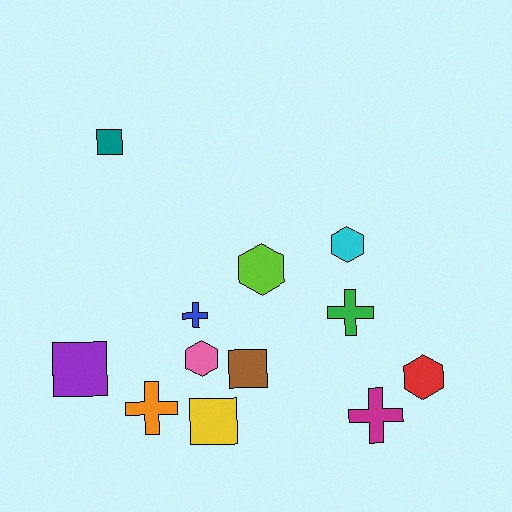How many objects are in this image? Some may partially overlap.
There are 12 objects.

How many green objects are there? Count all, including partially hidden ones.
There is 1 green object.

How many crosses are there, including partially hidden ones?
There are 4 crosses.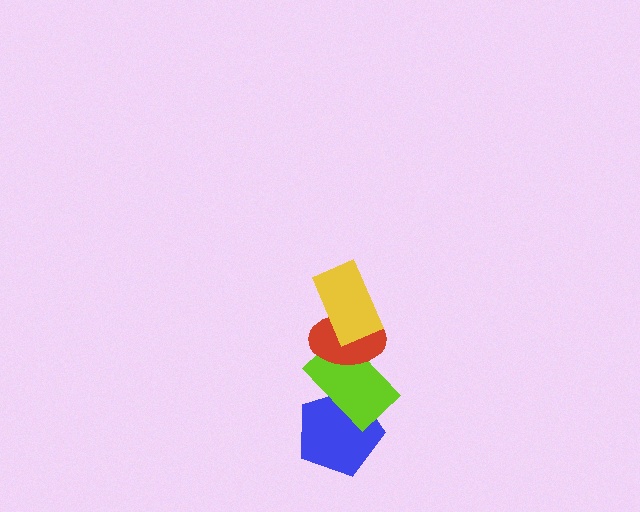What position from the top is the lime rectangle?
The lime rectangle is 3rd from the top.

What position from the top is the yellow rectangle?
The yellow rectangle is 1st from the top.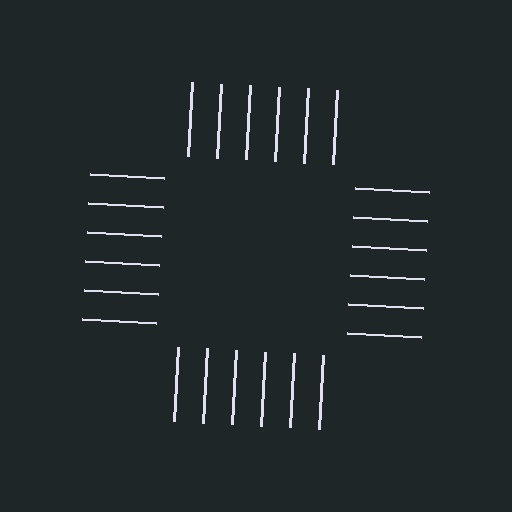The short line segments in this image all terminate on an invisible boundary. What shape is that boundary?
An illusory square — the line segments terminate on its edges but no continuous stroke is drawn.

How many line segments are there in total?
24 — 6 along each of the 4 edges.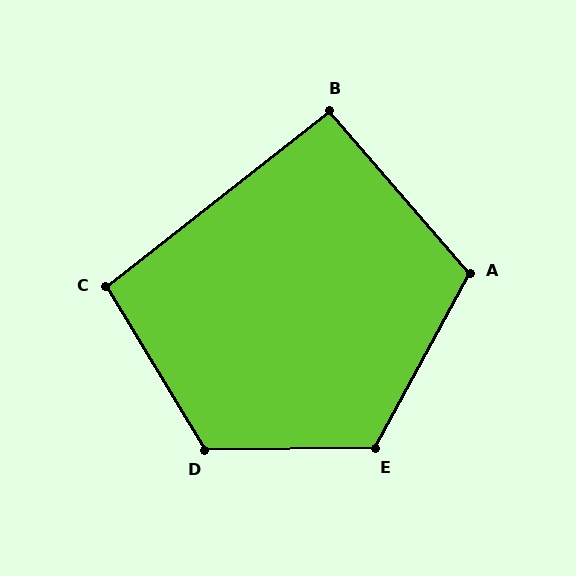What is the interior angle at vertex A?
Approximately 111 degrees (obtuse).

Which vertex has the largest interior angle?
D, at approximately 120 degrees.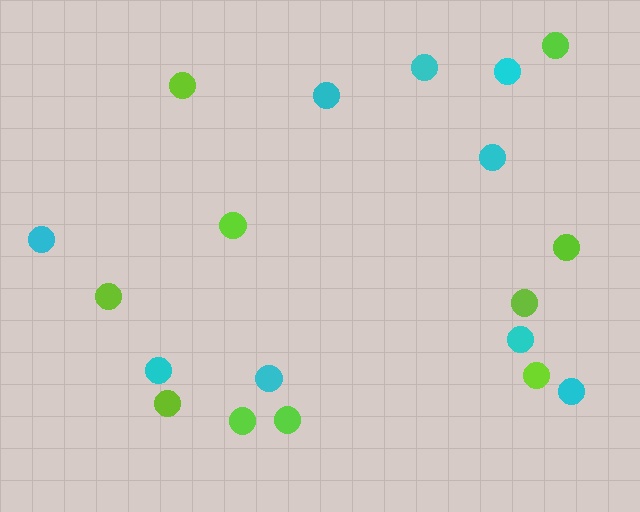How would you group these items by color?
There are 2 groups: one group of cyan circles (9) and one group of lime circles (10).